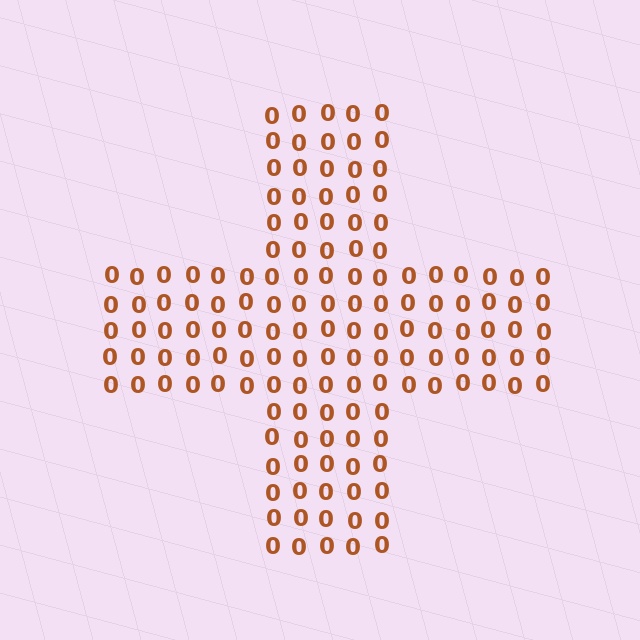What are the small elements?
The small elements are digit 0's.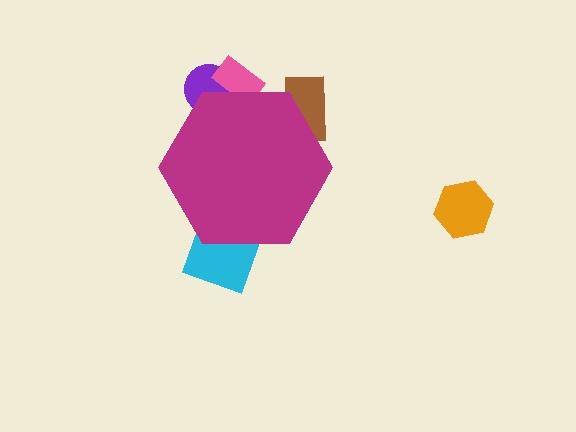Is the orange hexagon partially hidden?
No, the orange hexagon is fully visible.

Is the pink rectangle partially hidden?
Yes, the pink rectangle is partially hidden behind the magenta hexagon.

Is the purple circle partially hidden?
Yes, the purple circle is partially hidden behind the magenta hexagon.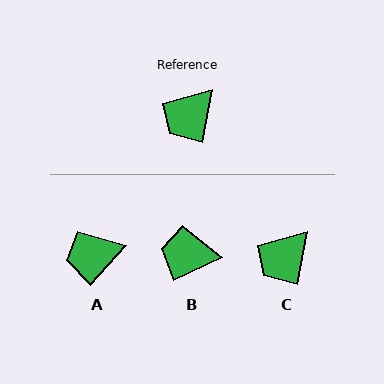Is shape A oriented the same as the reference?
No, it is off by about 31 degrees.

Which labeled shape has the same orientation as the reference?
C.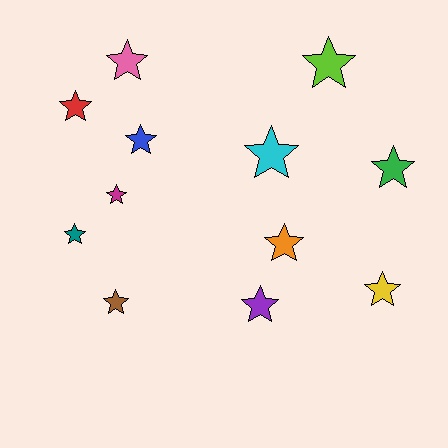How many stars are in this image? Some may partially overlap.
There are 12 stars.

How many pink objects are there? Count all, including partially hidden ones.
There is 1 pink object.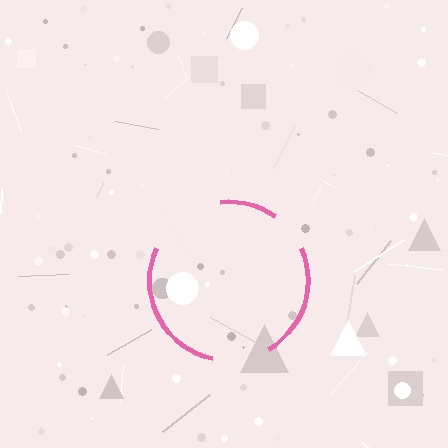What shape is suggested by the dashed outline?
The dashed outline suggests a circle.